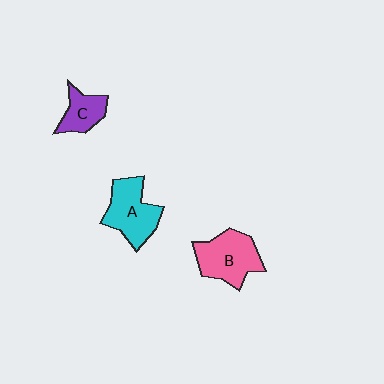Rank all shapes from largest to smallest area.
From largest to smallest: B (pink), A (cyan), C (purple).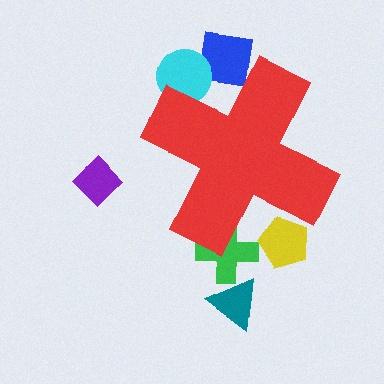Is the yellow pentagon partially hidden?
Yes, the yellow pentagon is partially hidden behind the red cross.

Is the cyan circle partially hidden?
Yes, the cyan circle is partially hidden behind the red cross.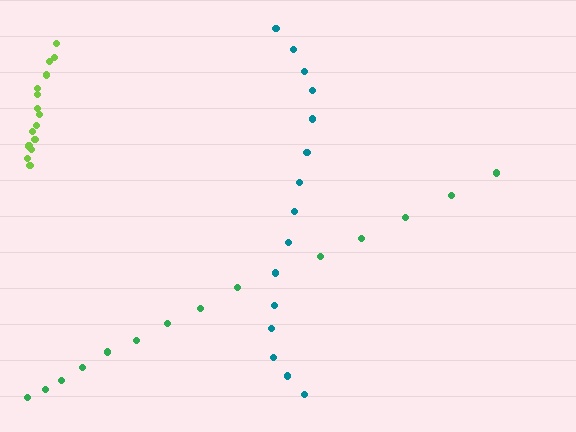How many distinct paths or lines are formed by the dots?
There are 3 distinct paths.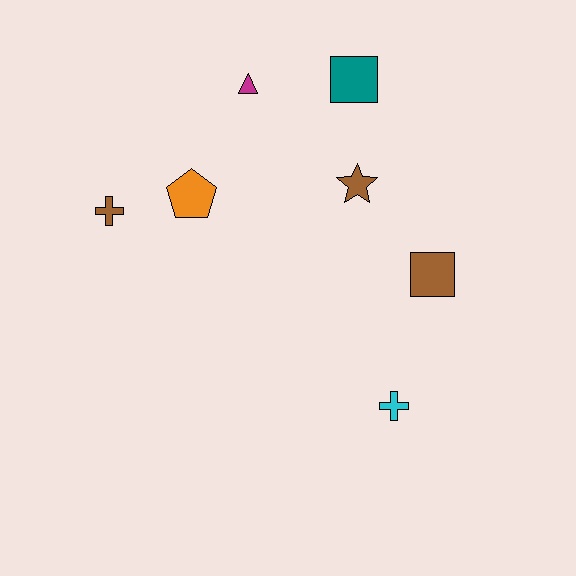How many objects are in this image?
There are 7 objects.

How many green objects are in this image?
There are no green objects.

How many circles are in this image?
There are no circles.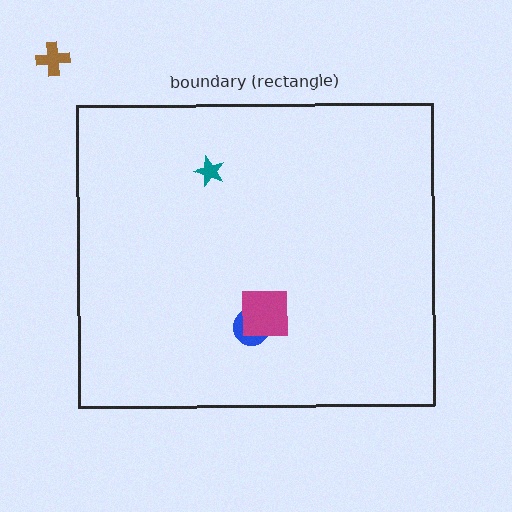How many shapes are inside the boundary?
3 inside, 1 outside.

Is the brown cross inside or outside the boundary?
Outside.